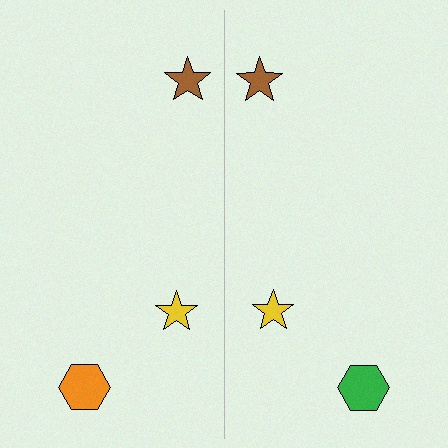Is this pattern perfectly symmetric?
No, the pattern is not perfectly symmetric. The green hexagon on the right side breaks the symmetry — its mirror counterpart is orange.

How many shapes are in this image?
There are 6 shapes in this image.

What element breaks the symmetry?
The green hexagon on the right side breaks the symmetry — its mirror counterpart is orange.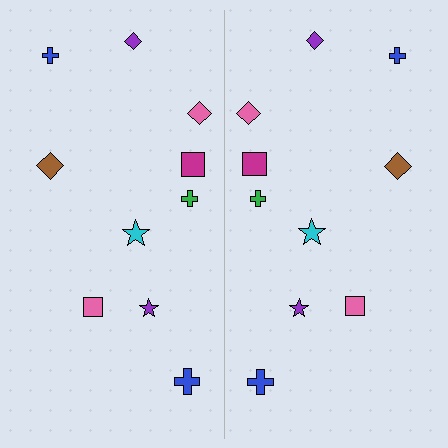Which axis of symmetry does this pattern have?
The pattern has a vertical axis of symmetry running through the center of the image.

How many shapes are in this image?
There are 20 shapes in this image.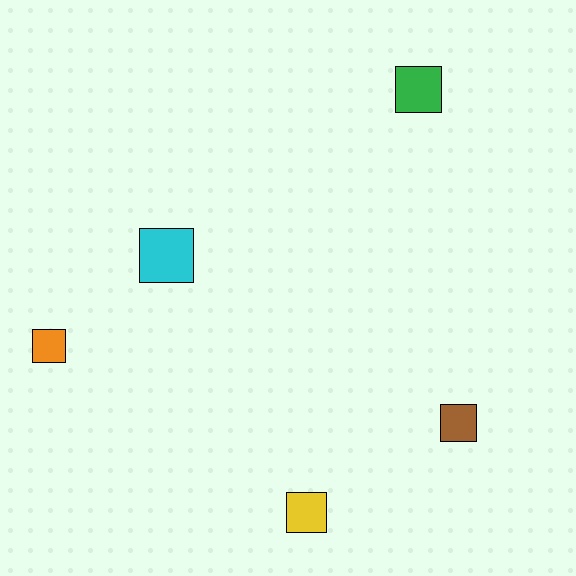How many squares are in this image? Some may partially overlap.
There are 5 squares.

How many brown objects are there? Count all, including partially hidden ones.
There is 1 brown object.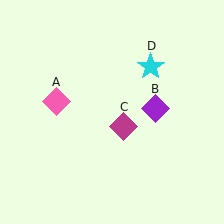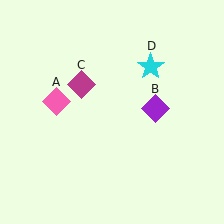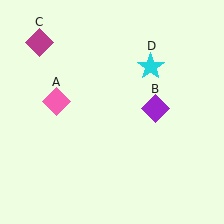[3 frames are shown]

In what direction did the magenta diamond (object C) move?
The magenta diamond (object C) moved up and to the left.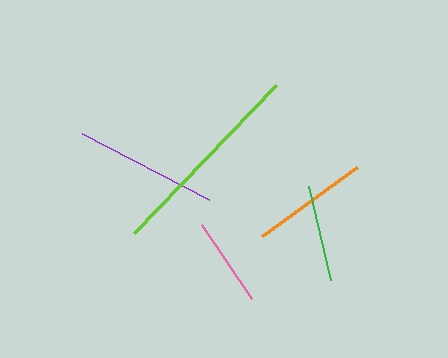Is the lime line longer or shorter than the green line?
The lime line is longer than the green line.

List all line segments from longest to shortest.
From longest to shortest: lime, purple, orange, green, pink.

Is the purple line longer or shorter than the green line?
The purple line is longer than the green line.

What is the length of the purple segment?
The purple segment is approximately 143 pixels long.